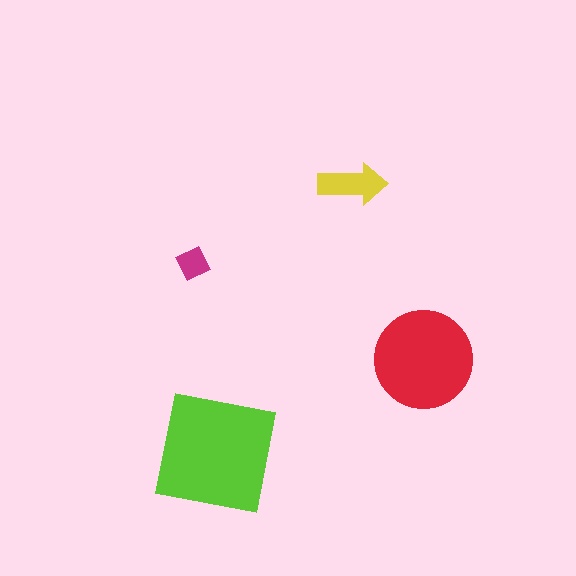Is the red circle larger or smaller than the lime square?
Smaller.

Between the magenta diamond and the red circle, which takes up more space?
The red circle.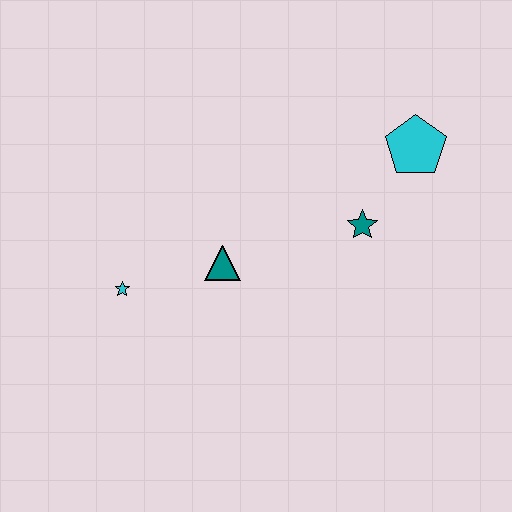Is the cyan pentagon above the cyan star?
Yes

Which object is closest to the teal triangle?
The cyan star is closest to the teal triangle.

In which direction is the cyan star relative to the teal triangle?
The cyan star is to the left of the teal triangle.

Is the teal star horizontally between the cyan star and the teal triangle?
No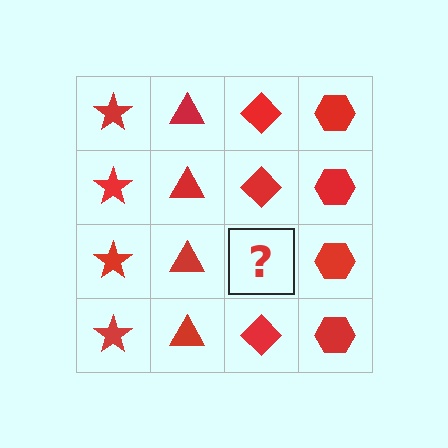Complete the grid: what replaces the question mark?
The question mark should be replaced with a red diamond.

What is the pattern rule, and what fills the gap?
The rule is that each column has a consistent shape. The gap should be filled with a red diamond.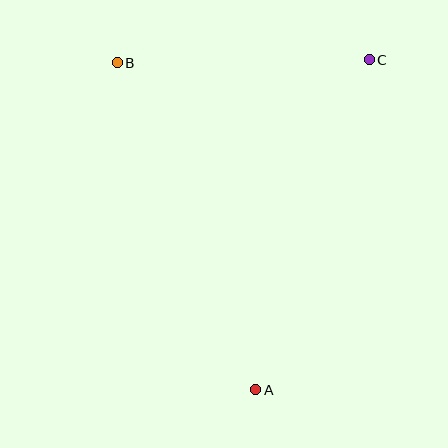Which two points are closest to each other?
Points B and C are closest to each other.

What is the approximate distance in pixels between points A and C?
The distance between A and C is approximately 349 pixels.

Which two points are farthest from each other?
Points A and B are farthest from each other.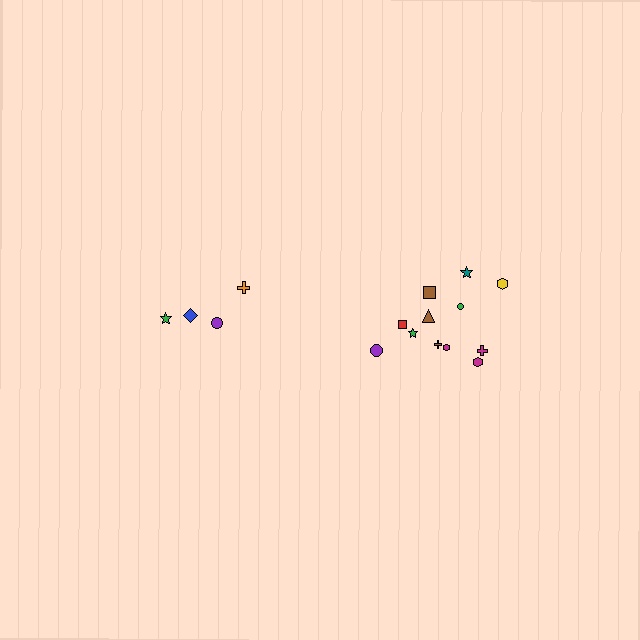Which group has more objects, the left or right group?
The right group.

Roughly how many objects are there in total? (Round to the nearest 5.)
Roughly 15 objects in total.